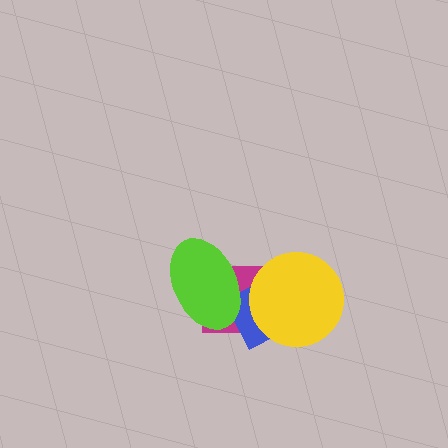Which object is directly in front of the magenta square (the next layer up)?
The blue rectangle is directly in front of the magenta square.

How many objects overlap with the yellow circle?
2 objects overlap with the yellow circle.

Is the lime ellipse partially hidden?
No, no other shape covers it.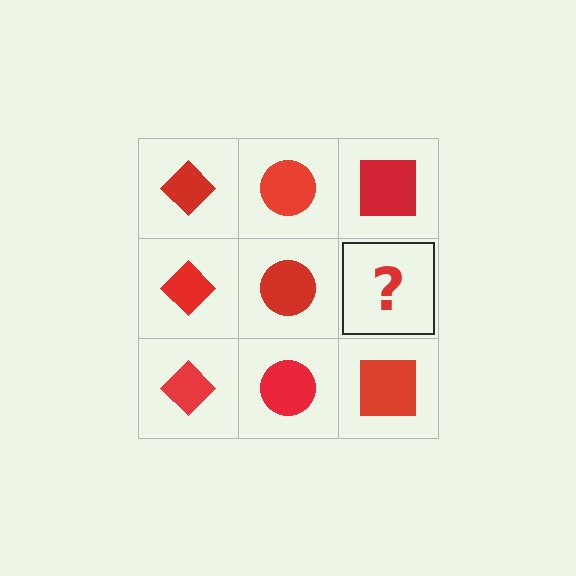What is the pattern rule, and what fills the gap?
The rule is that each column has a consistent shape. The gap should be filled with a red square.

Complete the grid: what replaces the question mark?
The question mark should be replaced with a red square.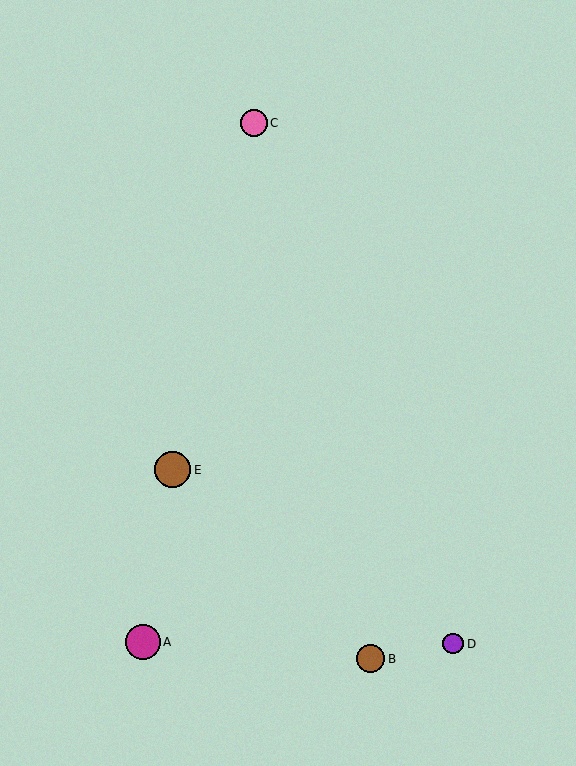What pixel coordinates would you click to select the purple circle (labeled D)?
Click at (453, 644) to select the purple circle D.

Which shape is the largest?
The brown circle (labeled E) is the largest.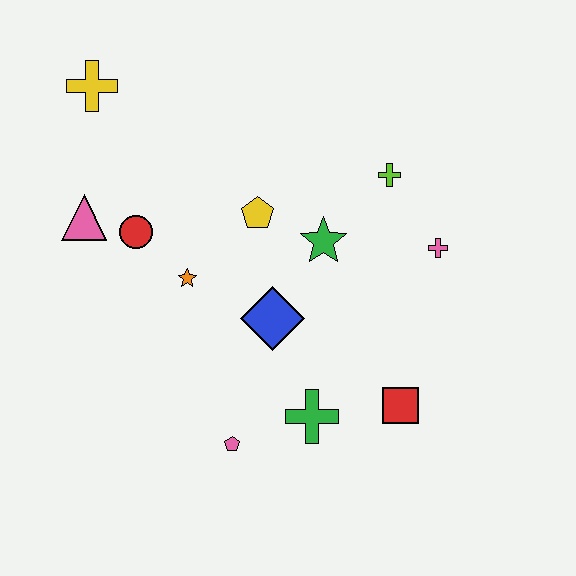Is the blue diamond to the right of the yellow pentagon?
Yes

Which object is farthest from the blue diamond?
The yellow cross is farthest from the blue diamond.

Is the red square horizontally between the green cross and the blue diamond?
No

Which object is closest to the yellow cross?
The pink triangle is closest to the yellow cross.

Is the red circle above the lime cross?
No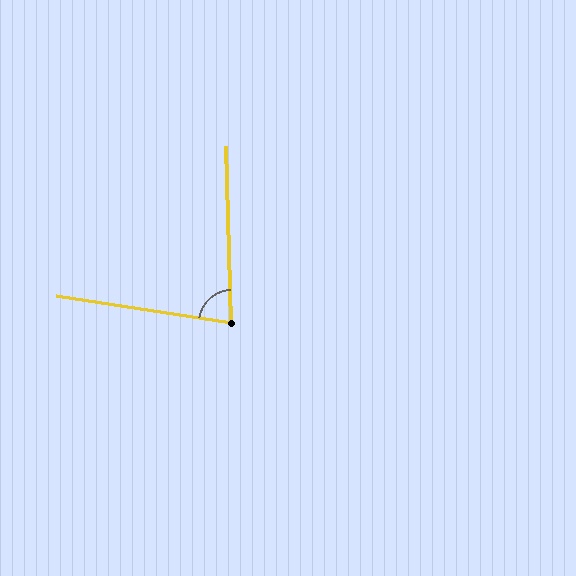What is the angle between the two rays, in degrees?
Approximately 79 degrees.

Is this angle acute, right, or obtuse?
It is acute.